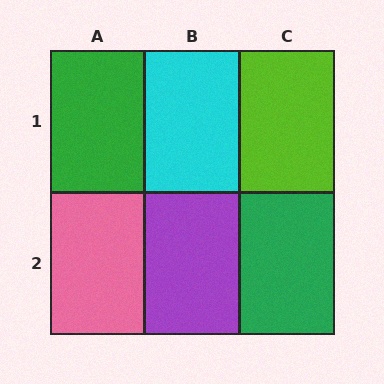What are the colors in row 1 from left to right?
Green, cyan, lime.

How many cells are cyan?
1 cell is cyan.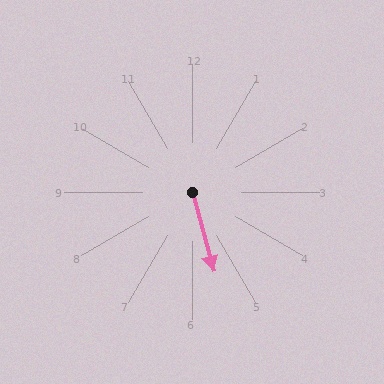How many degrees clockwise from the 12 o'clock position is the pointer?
Approximately 165 degrees.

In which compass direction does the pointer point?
South.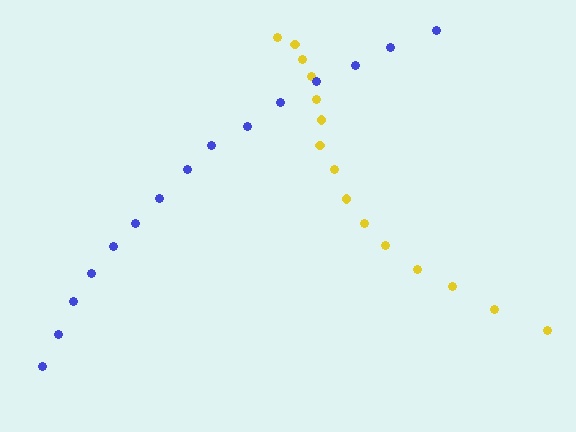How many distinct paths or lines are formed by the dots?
There are 2 distinct paths.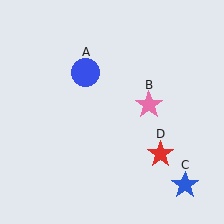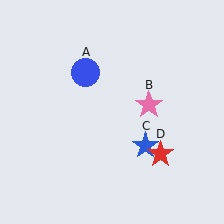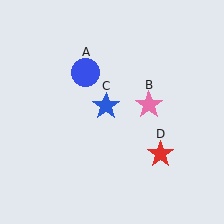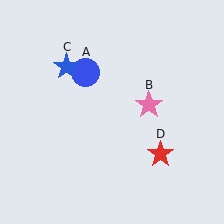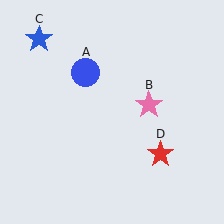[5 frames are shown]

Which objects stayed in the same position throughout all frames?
Blue circle (object A) and pink star (object B) and red star (object D) remained stationary.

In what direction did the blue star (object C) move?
The blue star (object C) moved up and to the left.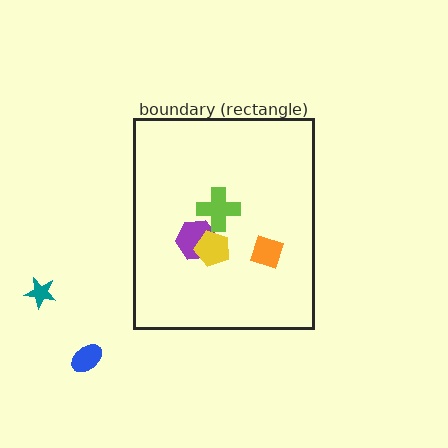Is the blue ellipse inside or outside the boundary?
Outside.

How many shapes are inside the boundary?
4 inside, 2 outside.